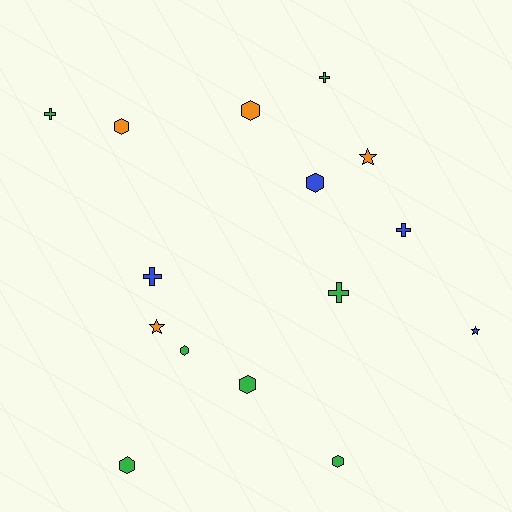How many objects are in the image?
There are 15 objects.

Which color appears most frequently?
Green, with 7 objects.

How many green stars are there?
There are no green stars.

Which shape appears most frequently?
Hexagon, with 7 objects.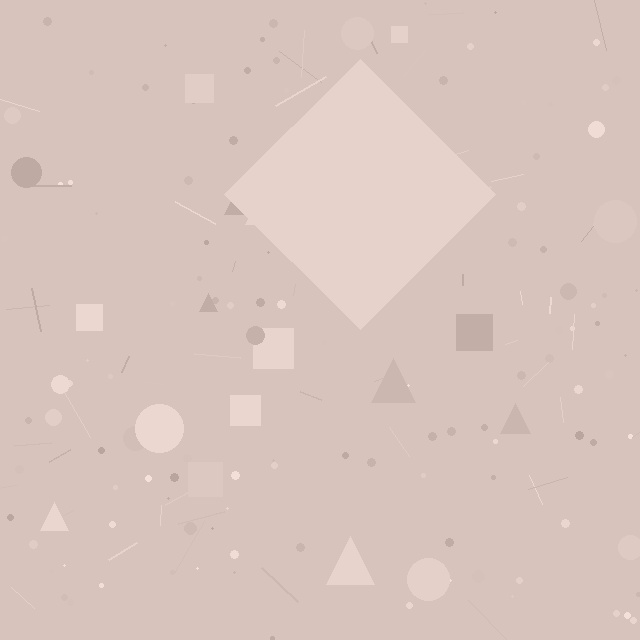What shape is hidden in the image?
A diamond is hidden in the image.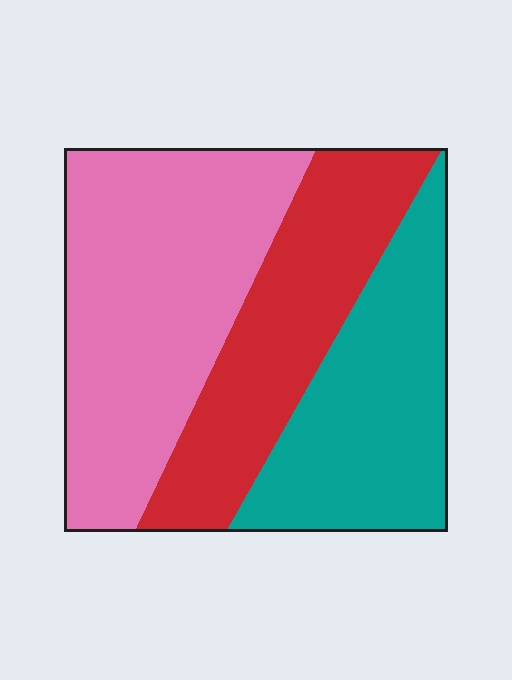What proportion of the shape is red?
Red covers 28% of the shape.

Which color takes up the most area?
Pink, at roughly 40%.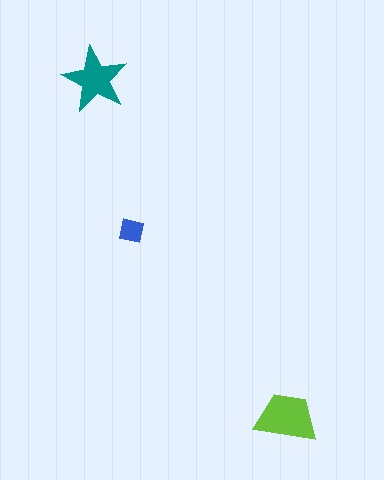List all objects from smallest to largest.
The blue square, the teal star, the lime trapezoid.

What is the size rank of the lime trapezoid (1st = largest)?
1st.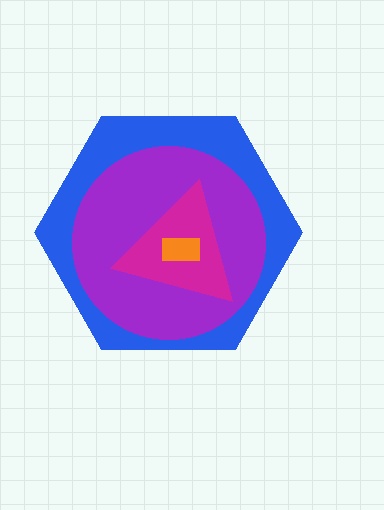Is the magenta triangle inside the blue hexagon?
Yes.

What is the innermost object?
The orange rectangle.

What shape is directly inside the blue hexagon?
The purple circle.